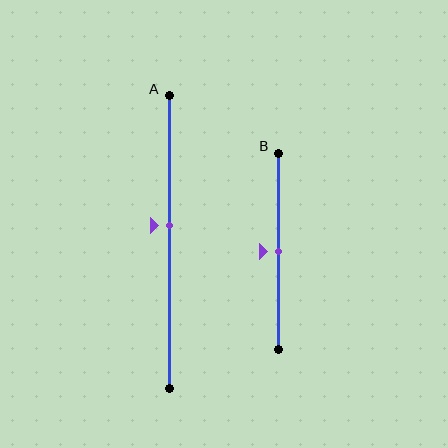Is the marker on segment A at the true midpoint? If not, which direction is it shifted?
No, the marker on segment A is shifted upward by about 5% of the segment length.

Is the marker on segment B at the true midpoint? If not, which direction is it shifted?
Yes, the marker on segment B is at the true midpoint.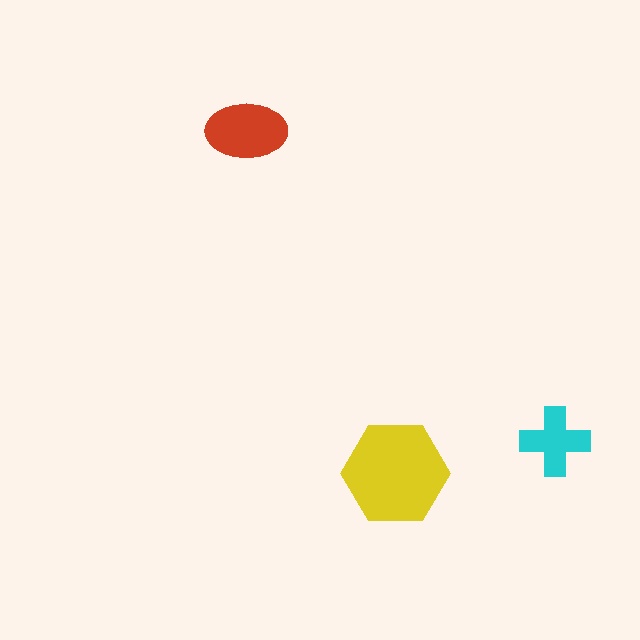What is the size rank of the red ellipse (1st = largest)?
2nd.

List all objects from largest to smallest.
The yellow hexagon, the red ellipse, the cyan cross.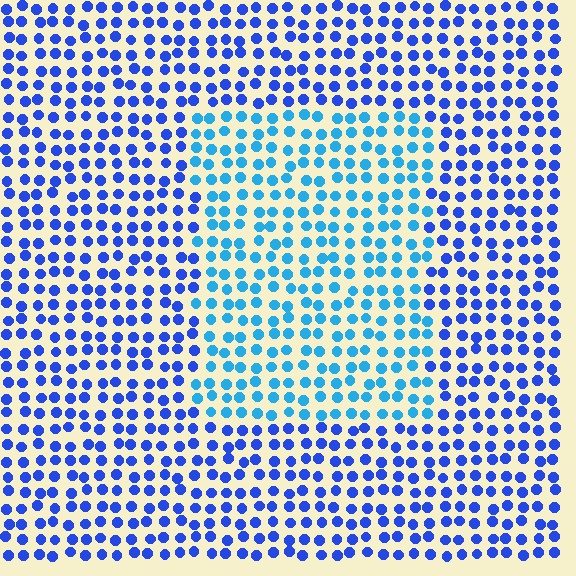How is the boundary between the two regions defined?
The boundary is defined purely by a slight shift in hue (about 31 degrees). Spacing, size, and orientation are identical on both sides.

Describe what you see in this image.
The image is filled with small blue elements in a uniform arrangement. A rectangle-shaped region is visible where the elements are tinted to a slightly different hue, forming a subtle color boundary.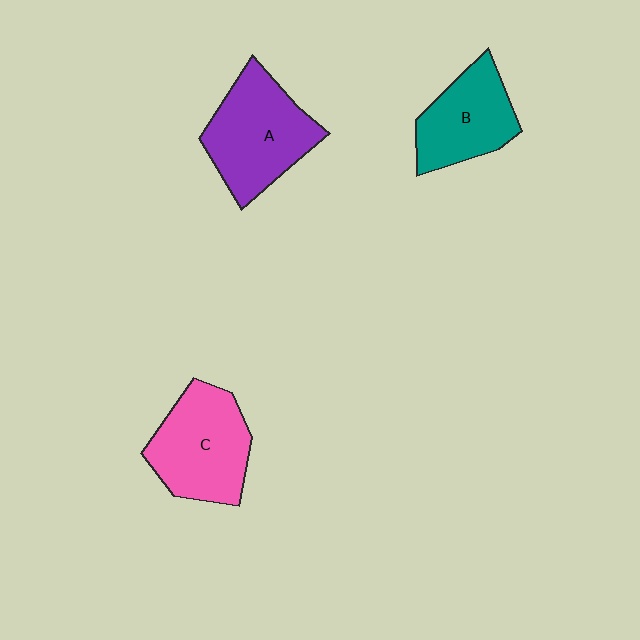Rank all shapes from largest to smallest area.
From largest to smallest: A (purple), C (pink), B (teal).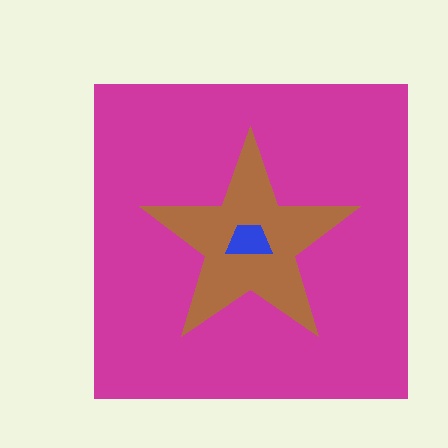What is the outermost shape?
The magenta square.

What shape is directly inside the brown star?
The blue trapezoid.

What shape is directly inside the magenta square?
The brown star.